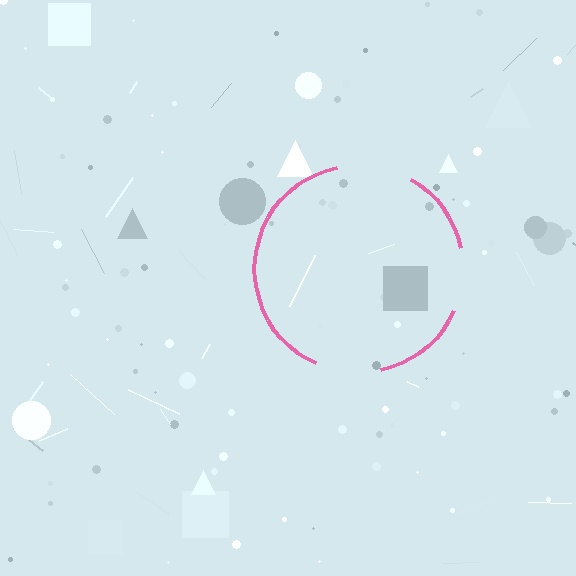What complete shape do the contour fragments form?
The contour fragments form a circle.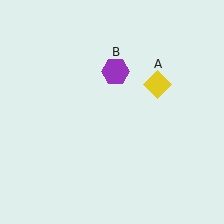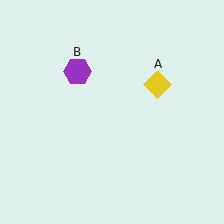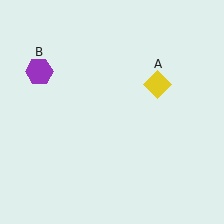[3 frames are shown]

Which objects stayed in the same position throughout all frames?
Yellow diamond (object A) remained stationary.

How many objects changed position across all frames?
1 object changed position: purple hexagon (object B).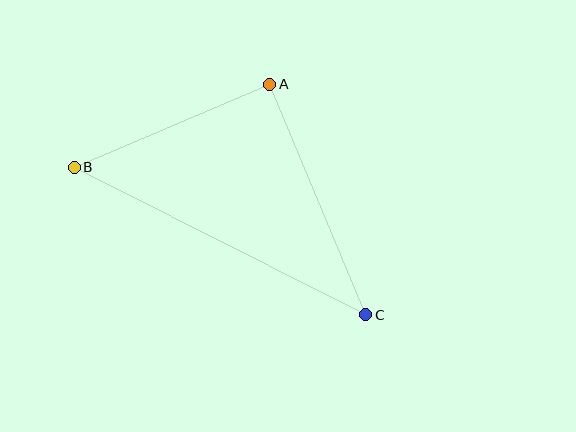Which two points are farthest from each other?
Points B and C are farthest from each other.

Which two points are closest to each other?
Points A and B are closest to each other.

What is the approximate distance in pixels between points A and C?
The distance between A and C is approximately 250 pixels.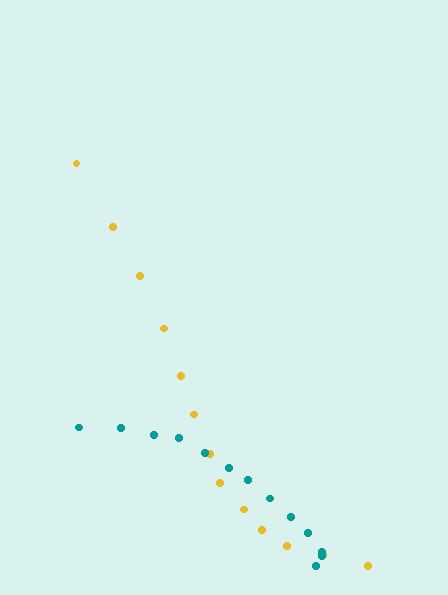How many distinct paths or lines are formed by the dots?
There are 2 distinct paths.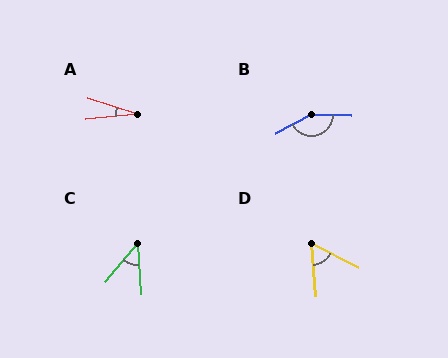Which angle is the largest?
B, at approximately 150 degrees.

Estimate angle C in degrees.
Approximately 44 degrees.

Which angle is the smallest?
A, at approximately 24 degrees.